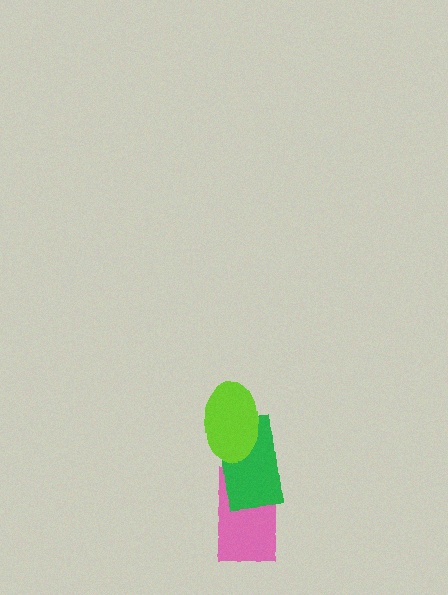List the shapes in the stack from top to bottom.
From top to bottom: the lime ellipse, the green rectangle, the pink rectangle.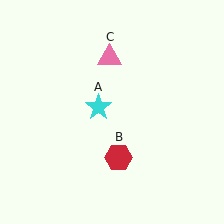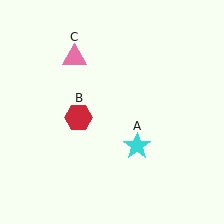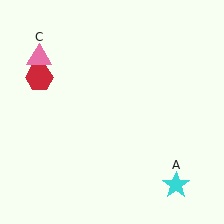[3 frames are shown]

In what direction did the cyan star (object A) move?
The cyan star (object A) moved down and to the right.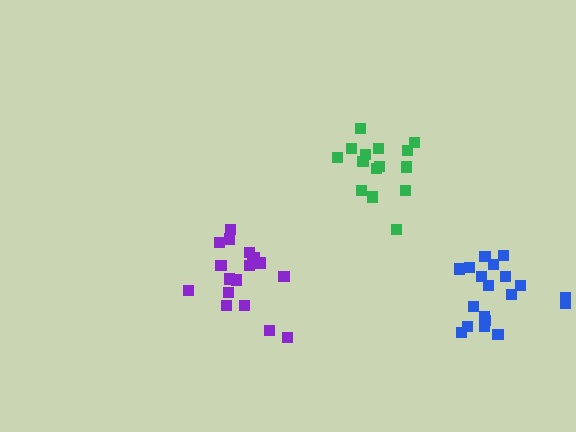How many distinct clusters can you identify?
There are 3 distinct clusters.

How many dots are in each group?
Group 1: 19 dots, Group 2: 15 dots, Group 3: 19 dots (53 total).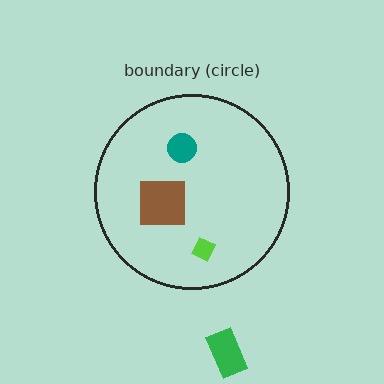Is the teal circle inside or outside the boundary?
Inside.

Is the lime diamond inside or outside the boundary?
Inside.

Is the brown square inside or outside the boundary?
Inside.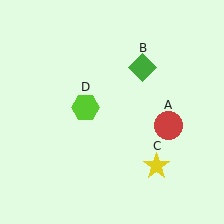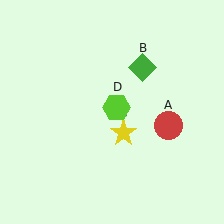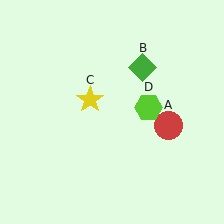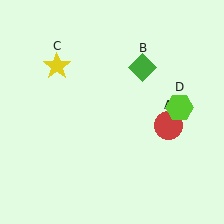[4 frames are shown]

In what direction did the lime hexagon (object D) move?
The lime hexagon (object D) moved right.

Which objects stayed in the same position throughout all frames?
Red circle (object A) and green diamond (object B) remained stationary.